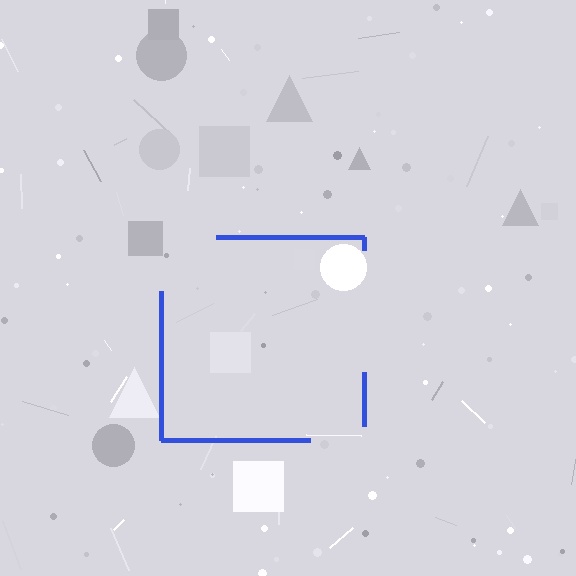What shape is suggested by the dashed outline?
The dashed outline suggests a square.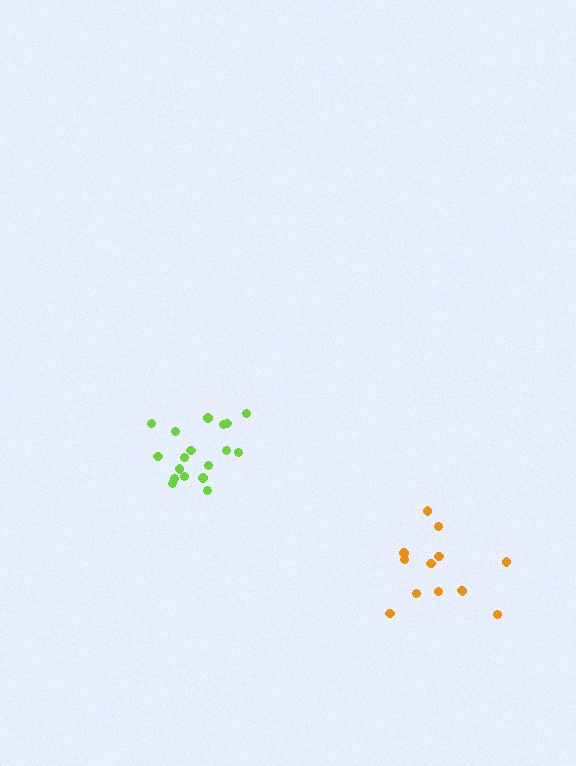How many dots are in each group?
Group 1: 18 dots, Group 2: 13 dots (31 total).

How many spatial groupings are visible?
There are 2 spatial groupings.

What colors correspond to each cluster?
The clusters are colored: lime, orange.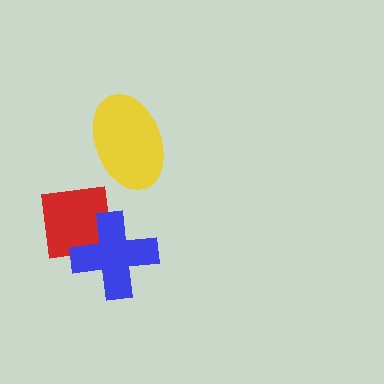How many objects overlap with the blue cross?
1 object overlaps with the blue cross.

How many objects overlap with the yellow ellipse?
0 objects overlap with the yellow ellipse.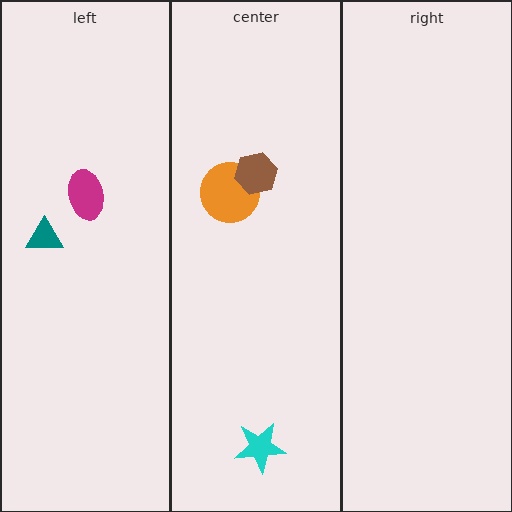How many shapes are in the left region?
2.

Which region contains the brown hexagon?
The center region.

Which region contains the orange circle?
The center region.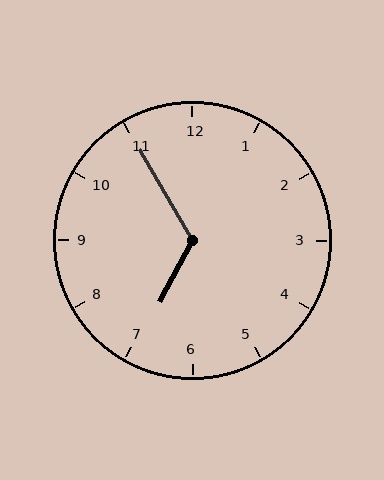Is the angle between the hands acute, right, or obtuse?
It is obtuse.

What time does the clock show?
6:55.